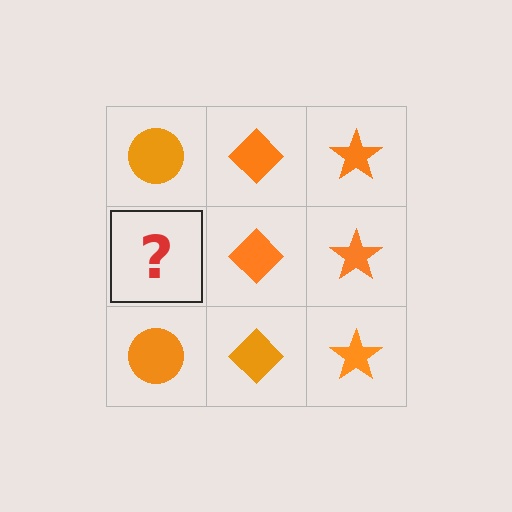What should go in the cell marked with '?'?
The missing cell should contain an orange circle.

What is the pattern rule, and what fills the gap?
The rule is that each column has a consistent shape. The gap should be filled with an orange circle.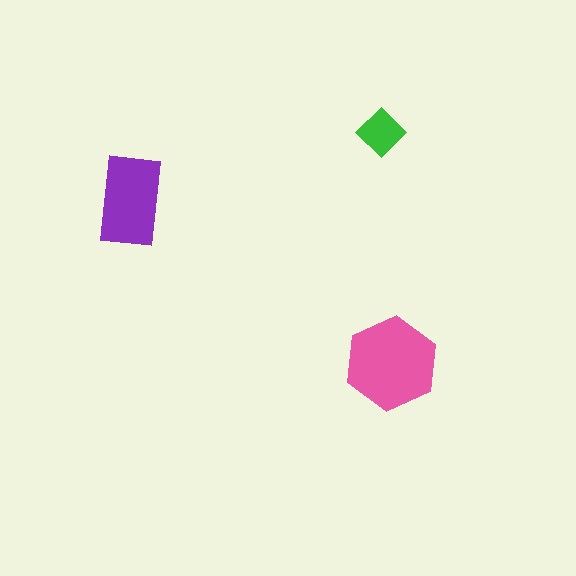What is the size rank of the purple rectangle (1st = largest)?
2nd.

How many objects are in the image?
There are 3 objects in the image.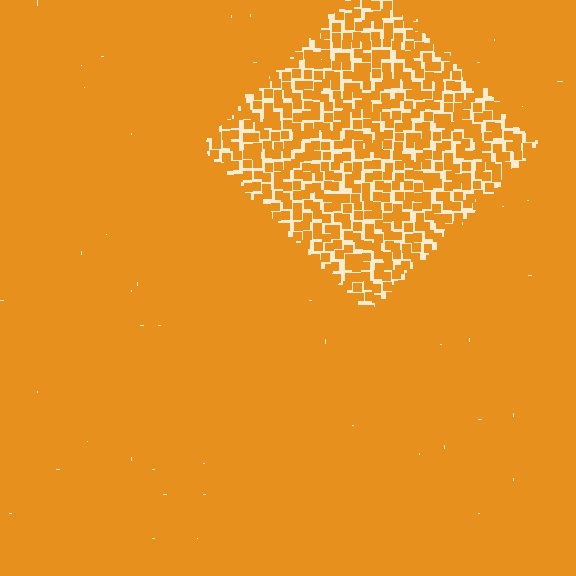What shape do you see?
I see a diamond.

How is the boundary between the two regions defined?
The boundary is defined by a change in element density (approximately 2.6x ratio). All elements are the same color, size, and shape.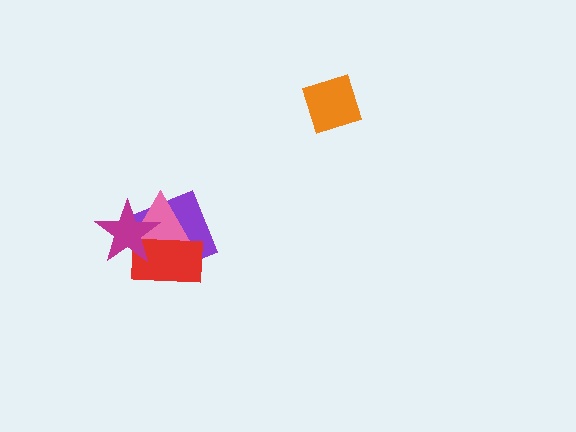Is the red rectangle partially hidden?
Yes, it is partially covered by another shape.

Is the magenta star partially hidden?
No, no other shape covers it.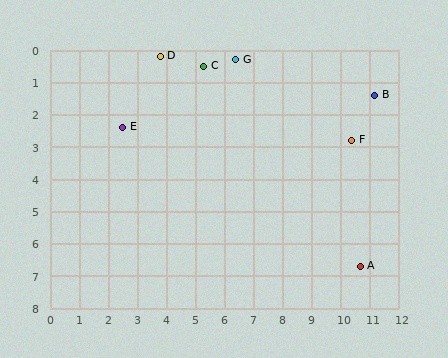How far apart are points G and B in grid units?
Points G and B are about 4.9 grid units apart.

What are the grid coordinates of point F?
Point F is at approximately (10.4, 2.8).